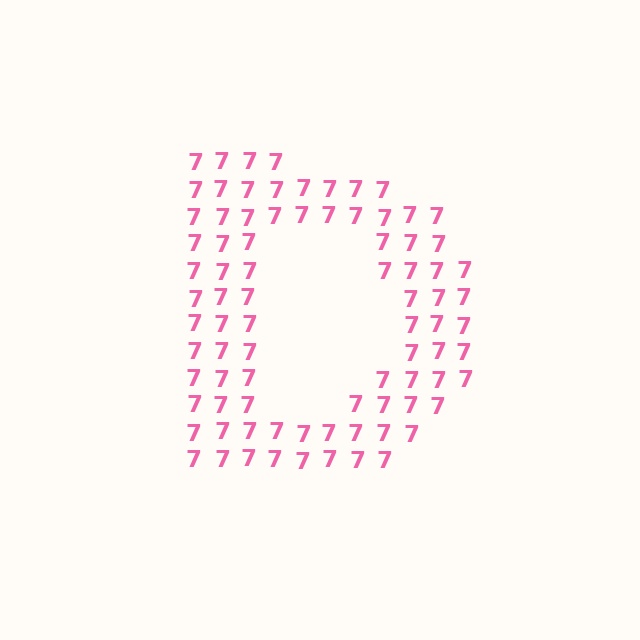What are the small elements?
The small elements are digit 7's.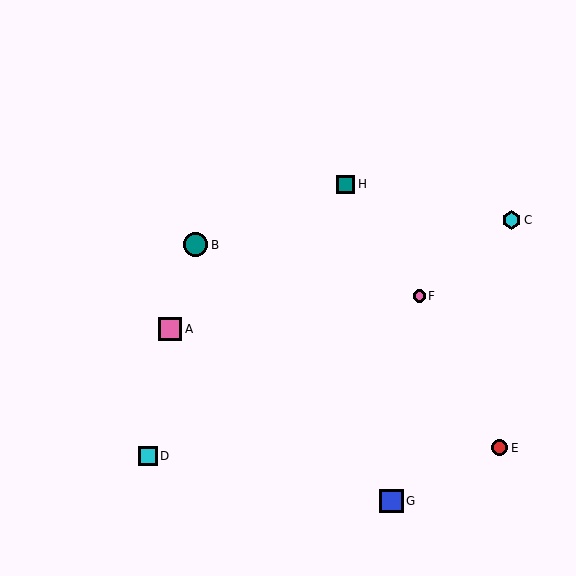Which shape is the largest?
The teal circle (labeled B) is the largest.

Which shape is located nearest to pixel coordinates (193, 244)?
The teal circle (labeled B) at (196, 245) is nearest to that location.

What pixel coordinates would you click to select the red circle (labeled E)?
Click at (500, 448) to select the red circle E.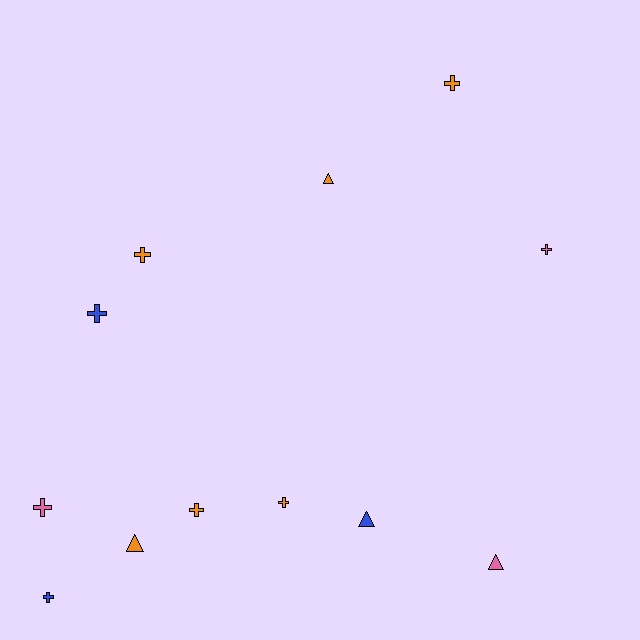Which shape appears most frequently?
Cross, with 8 objects.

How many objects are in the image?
There are 12 objects.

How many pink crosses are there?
There are 2 pink crosses.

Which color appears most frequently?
Orange, with 6 objects.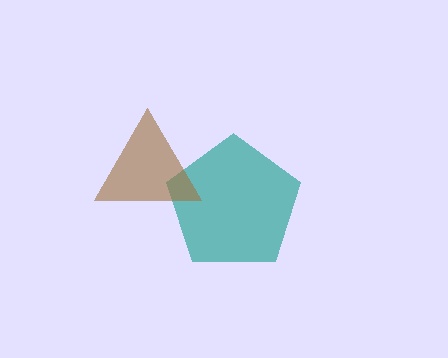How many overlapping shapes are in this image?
There are 2 overlapping shapes in the image.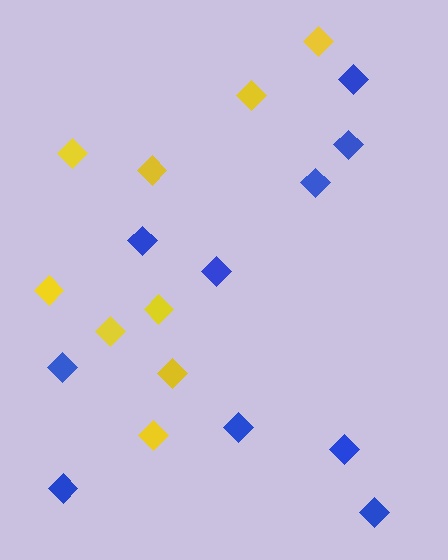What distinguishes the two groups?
There are 2 groups: one group of yellow diamonds (9) and one group of blue diamonds (10).